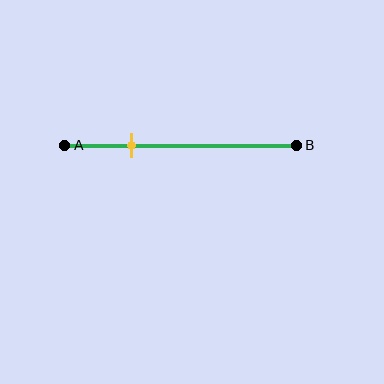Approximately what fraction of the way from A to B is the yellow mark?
The yellow mark is approximately 30% of the way from A to B.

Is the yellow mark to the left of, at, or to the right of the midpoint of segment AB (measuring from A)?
The yellow mark is to the left of the midpoint of segment AB.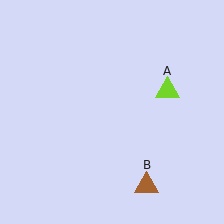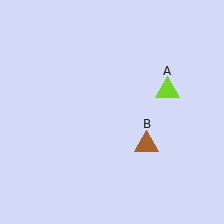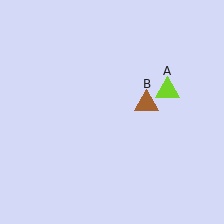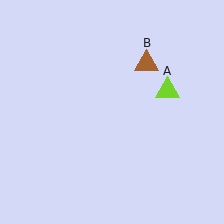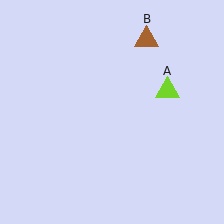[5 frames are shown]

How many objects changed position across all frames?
1 object changed position: brown triangle (object B).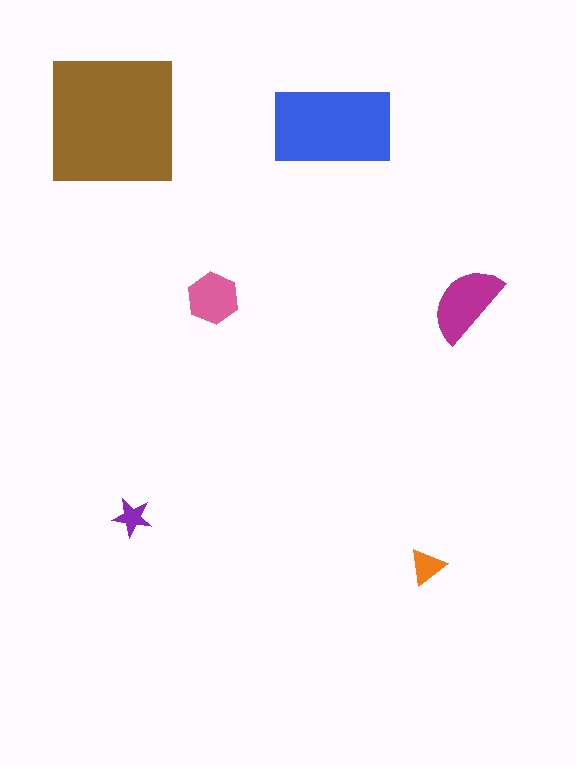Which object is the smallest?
The purple star.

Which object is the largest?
The brown square.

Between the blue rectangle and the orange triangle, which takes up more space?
The blue rectangle.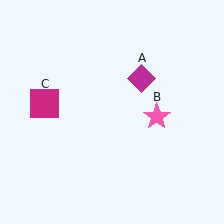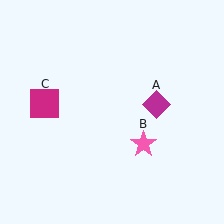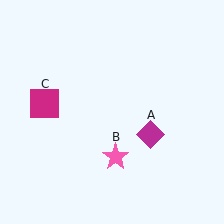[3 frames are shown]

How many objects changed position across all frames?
2 objects changed position: magenta diamond (object A), pink star (object B).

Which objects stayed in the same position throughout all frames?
Magenta square (object C) remained stationary.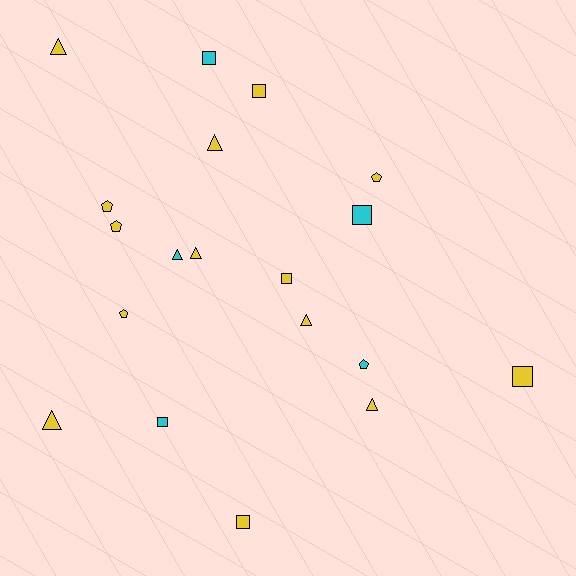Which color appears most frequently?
Yellow, with 14 objects.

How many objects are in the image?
There are 19 objects.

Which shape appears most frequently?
Triangle, with 7 objects.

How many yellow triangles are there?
There are 6 yellow triangles.